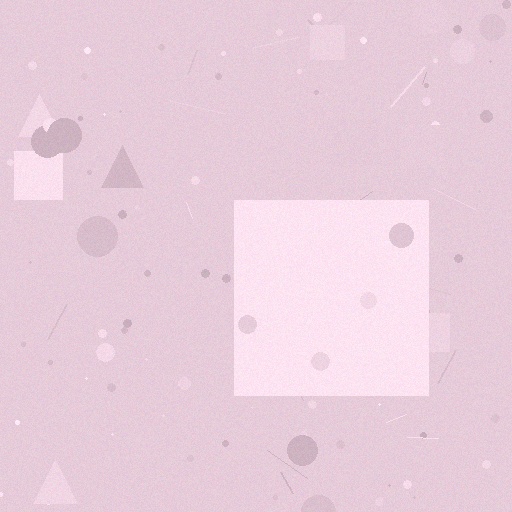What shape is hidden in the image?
A square is hidden in the image.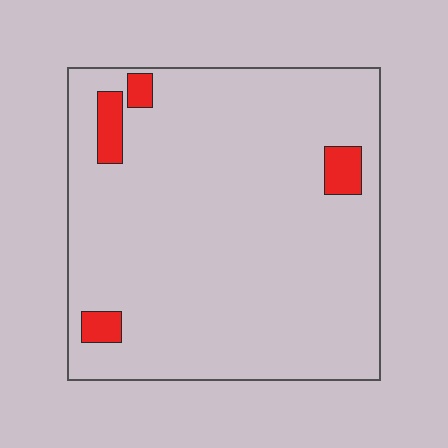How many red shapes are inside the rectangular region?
4.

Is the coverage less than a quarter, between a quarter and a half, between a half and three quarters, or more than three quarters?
Less than a quarter.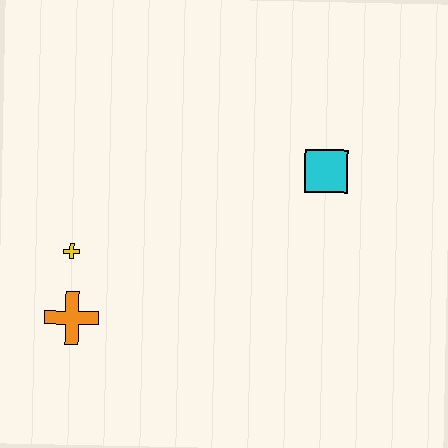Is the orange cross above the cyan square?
No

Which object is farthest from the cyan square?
The orange cross is farthest from the cyan square.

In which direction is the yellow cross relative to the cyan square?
The yellow cross is to the left of the cyan square.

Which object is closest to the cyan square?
The yellow cross is closest to the cyan square.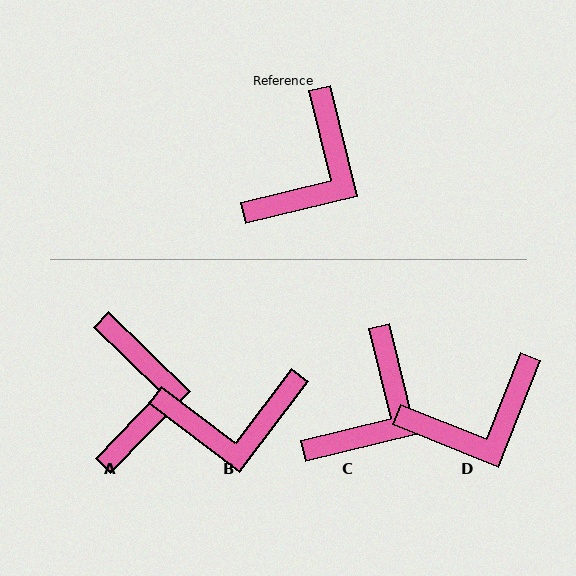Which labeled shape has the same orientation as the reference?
C.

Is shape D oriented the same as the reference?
No, it is off by about 36 degrees.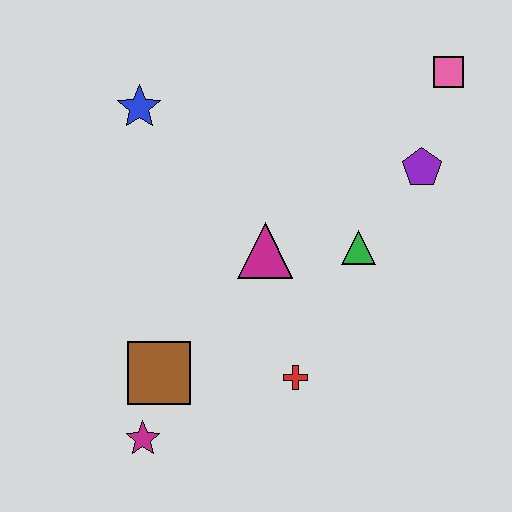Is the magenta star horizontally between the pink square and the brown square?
No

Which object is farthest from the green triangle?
The magenta star is farthest from the green triangle.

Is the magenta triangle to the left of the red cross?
Yes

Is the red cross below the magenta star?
No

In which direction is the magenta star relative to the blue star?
The magenta star is below the blue star.